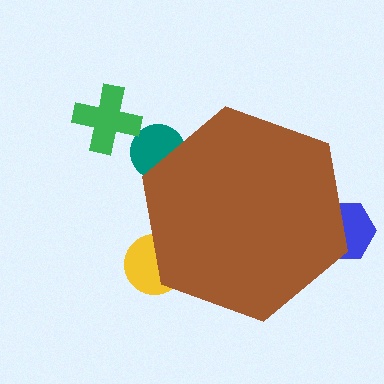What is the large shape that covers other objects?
A brown hexagon.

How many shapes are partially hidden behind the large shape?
3 shapes are partially hidden.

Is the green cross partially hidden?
No, the green cross is fully visible.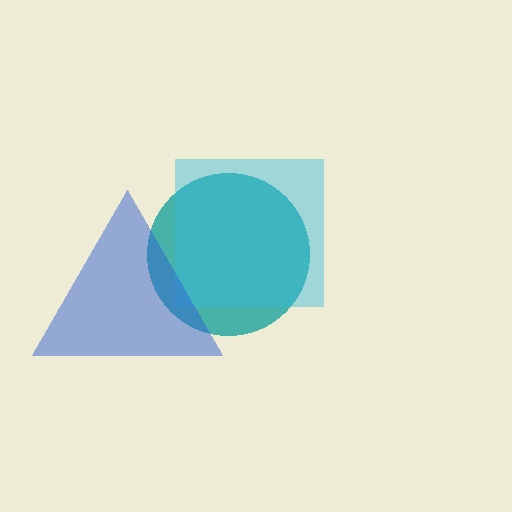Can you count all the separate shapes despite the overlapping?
Yes, there are 3 separate shapes.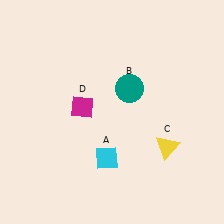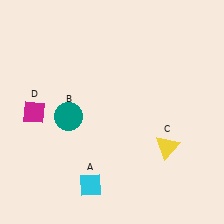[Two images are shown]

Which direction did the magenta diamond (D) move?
The magenta diamond (D) moved left.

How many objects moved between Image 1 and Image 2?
3 objects moved between the two images.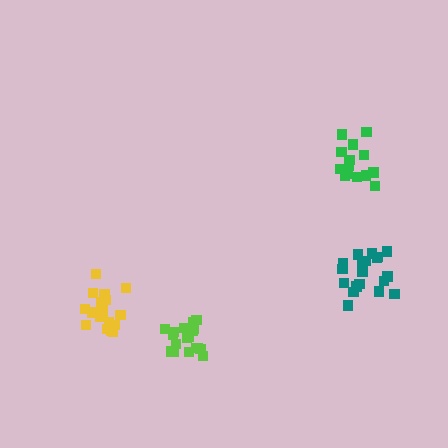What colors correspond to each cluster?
The clusters are colored: yellow, lime, teal, green.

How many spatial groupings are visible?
There are 4 spatial groupings.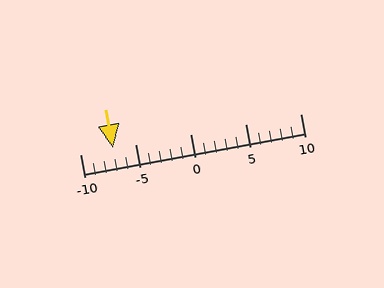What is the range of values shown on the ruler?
The ruler shows values from -10 to 10.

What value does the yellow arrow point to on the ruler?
The yellow arrow points to approximately -7.